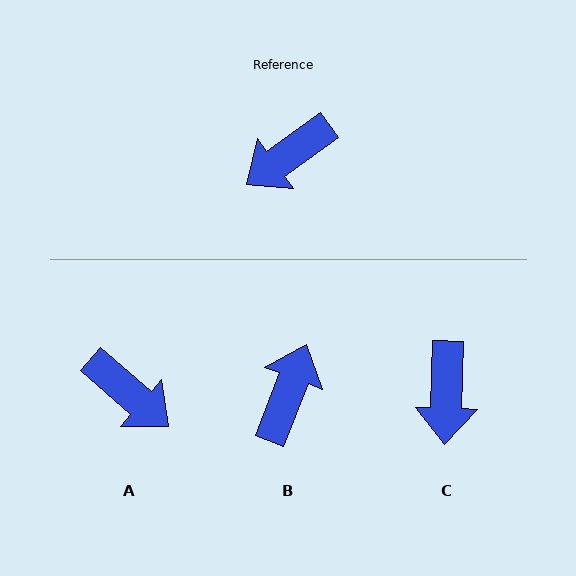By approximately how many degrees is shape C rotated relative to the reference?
Approximately 52 degrees counter-clockwise.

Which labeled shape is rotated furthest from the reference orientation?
B, about 147 degrees away.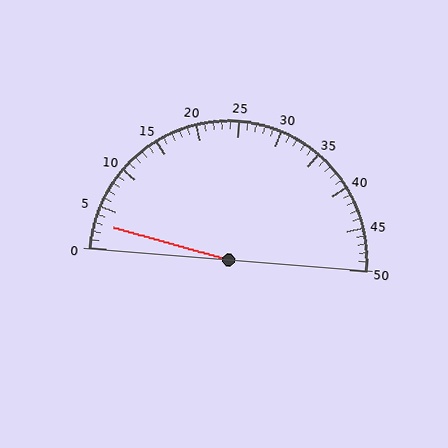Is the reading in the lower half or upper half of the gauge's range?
The reading is in the lower half of the range (0 to 50).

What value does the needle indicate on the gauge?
The needle indicates approximately 3.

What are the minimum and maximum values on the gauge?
The gauge ranges from 0 to 50.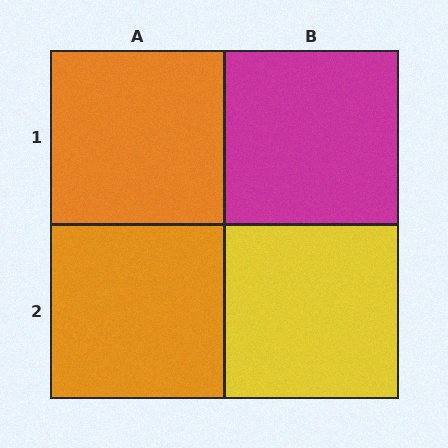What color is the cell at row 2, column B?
Yellow.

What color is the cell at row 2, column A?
Orange.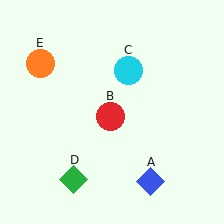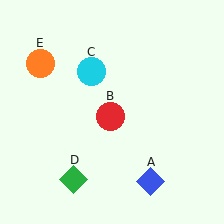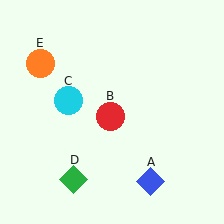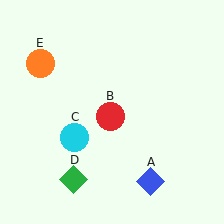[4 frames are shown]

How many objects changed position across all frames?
1 object changed position: cyan circle (object C).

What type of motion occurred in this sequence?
The cyan circle (object C) rotated counterclockwise around the center of the scene.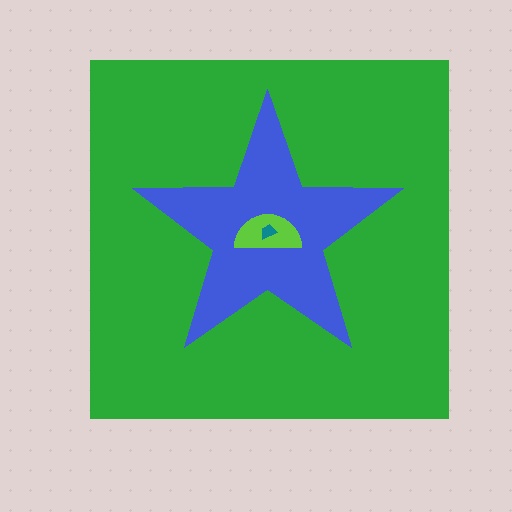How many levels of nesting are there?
4.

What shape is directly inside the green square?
The blue star.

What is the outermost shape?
The green square.